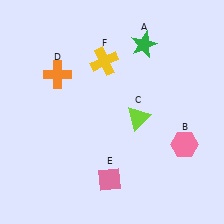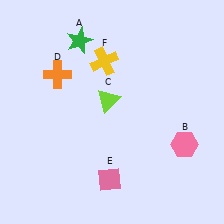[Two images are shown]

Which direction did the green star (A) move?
The green star (A) moved left.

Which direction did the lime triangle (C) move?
The lime triangle (C) moved left.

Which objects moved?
The objects that moved are: the green star (A), the lime triangle (C).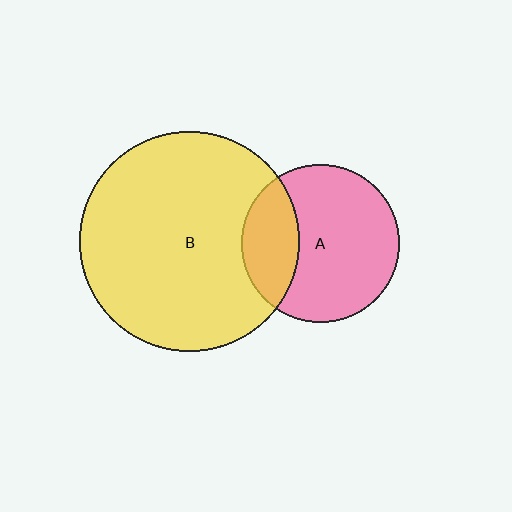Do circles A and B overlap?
Yes.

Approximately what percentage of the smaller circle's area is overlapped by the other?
Approximately 30%.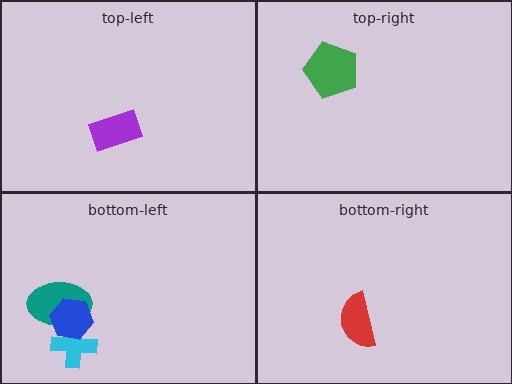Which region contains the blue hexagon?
The bottom-left region.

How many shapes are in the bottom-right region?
1.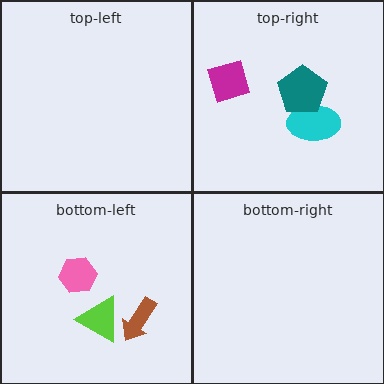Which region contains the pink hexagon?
The bottom-left region.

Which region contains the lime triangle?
The bottom-left region.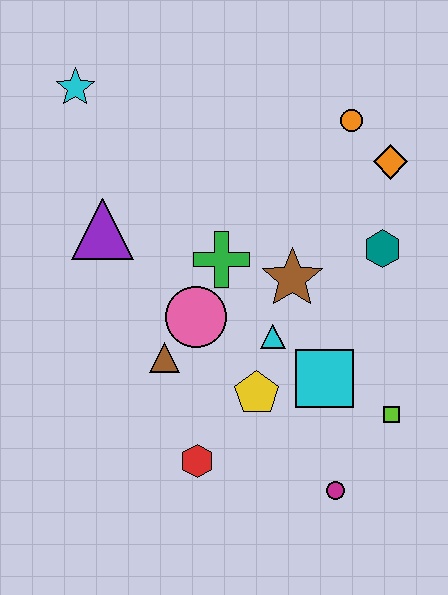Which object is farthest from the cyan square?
The cyan star is farthest from the cyan square.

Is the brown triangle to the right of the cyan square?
No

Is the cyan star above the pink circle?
Yes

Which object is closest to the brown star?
The cyan triangle is closest to the brown star.